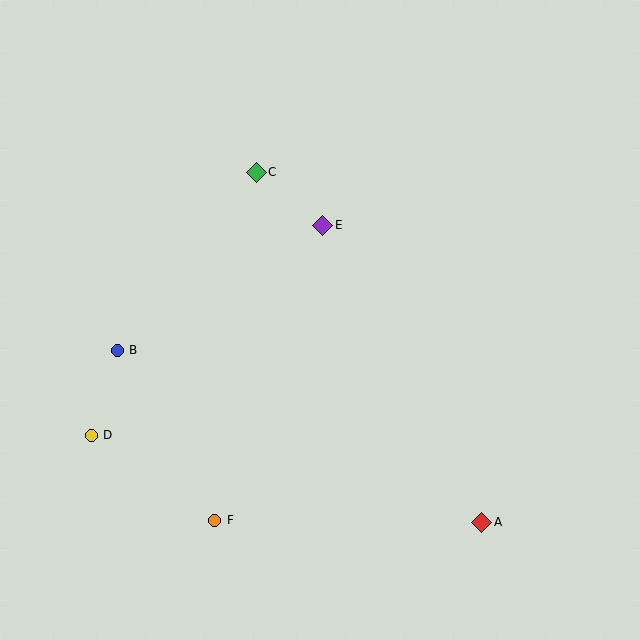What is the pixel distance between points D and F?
The distance between D and F is 150 pixels.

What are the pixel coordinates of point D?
Point D is at (91, 435).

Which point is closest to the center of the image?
Point E at (323, 225) is closest to the center.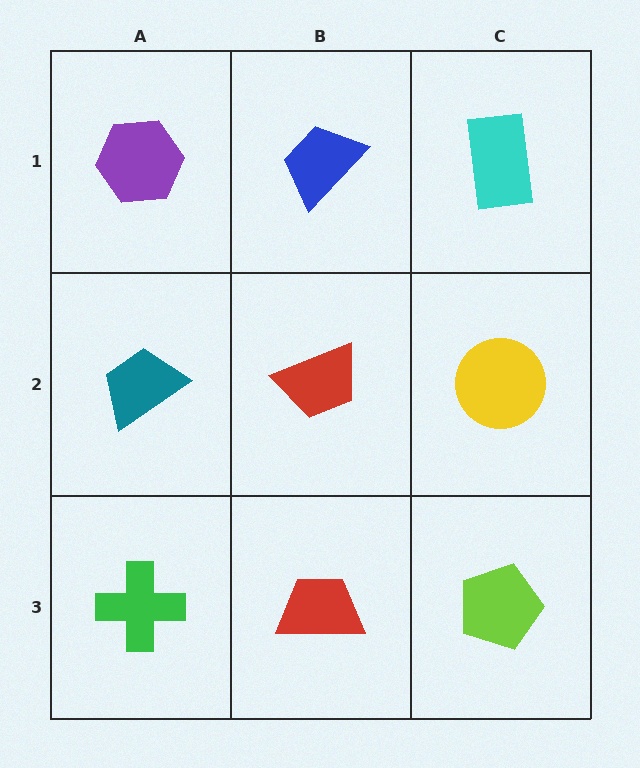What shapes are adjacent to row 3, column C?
A yellow circle (row 2, column C), a red trapezoid (row 3, column B).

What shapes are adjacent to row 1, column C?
A yellow circle (row 2, column C), a blue trapezoid (row 1, column B).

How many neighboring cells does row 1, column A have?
2.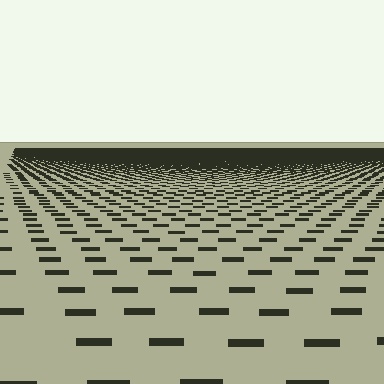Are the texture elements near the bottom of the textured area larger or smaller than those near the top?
Larger. Near the bottom, elements are closer to the viewer and appear at a bigger on-screen size.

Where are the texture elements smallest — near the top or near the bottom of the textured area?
Near the top.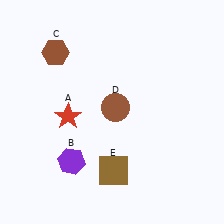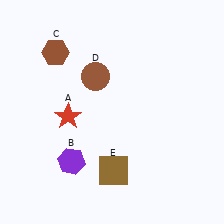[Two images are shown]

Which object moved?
The brown circle (D) moved up.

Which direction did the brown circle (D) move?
The brown circle (D) moved up.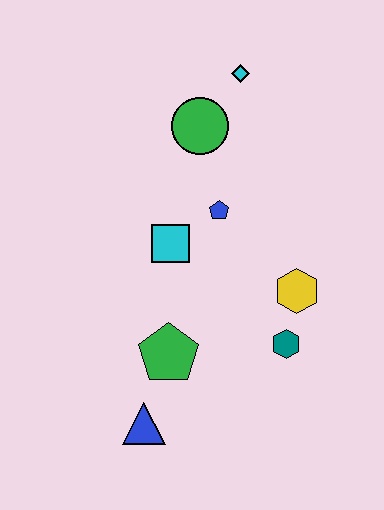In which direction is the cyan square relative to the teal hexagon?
The cyan square is to the left of the teal hexagon.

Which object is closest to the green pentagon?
The blue triangle is closest to the green pentagon.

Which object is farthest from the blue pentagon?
The blue triangle is farthest from the blue pentagon.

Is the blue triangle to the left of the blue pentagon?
Yes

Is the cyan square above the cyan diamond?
No